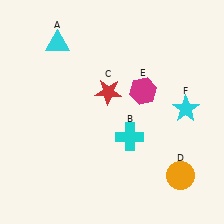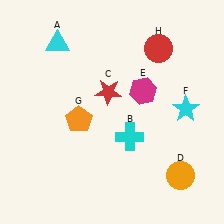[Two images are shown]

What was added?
An orange pentagon (G), a red circle (H) were added in Image 2.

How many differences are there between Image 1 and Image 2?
There are 2 differences between the two images.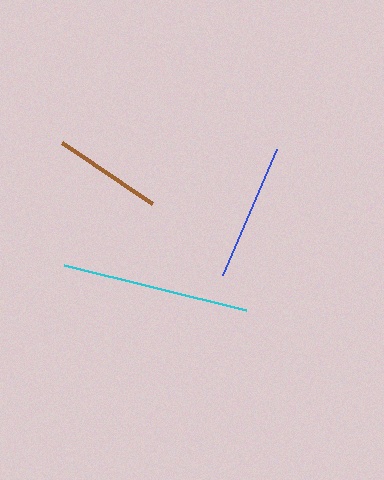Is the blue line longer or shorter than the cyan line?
The cyan line is longer than the blue line.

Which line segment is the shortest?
The brown line is the shortest at approximately 108 pixels.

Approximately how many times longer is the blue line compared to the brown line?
The blue line is approximately 1.3 times the length of the brown line.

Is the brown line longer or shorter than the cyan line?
The cyan line is longer than the brown line.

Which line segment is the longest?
The cyan line is the longest at approximately 187 pixels.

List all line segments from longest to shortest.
From longest to shortest: cyan, blue, brown.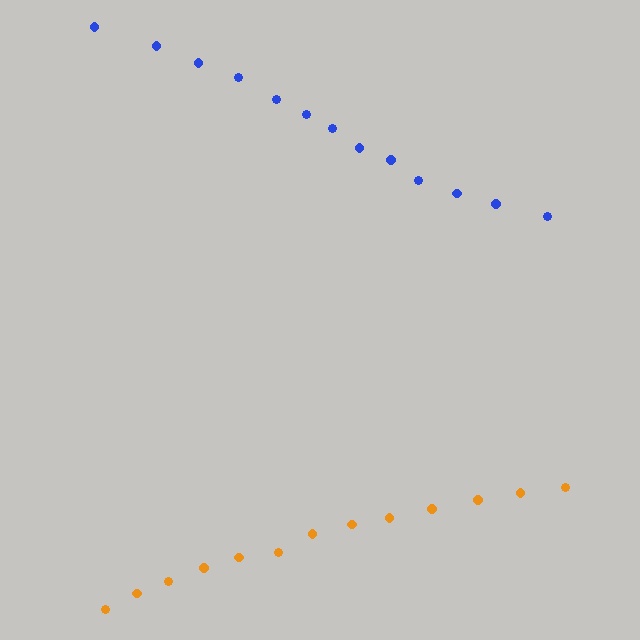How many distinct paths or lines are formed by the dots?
There are 2 distinct paths.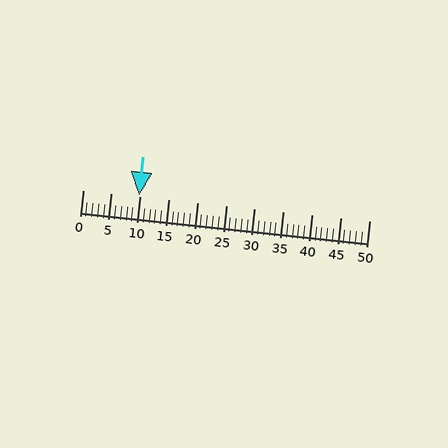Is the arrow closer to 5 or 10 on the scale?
The arrow is closer to 10.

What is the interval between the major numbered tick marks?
The major tick marks are spaced 5 units apart.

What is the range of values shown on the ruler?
The ruler shows values from 0 to 50.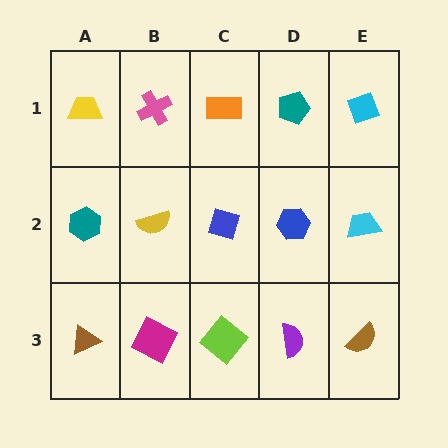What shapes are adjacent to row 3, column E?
A cyan trapezoid (row 2, column E), a purple semicircle (row 3, column D).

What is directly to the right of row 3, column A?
A magenta square.